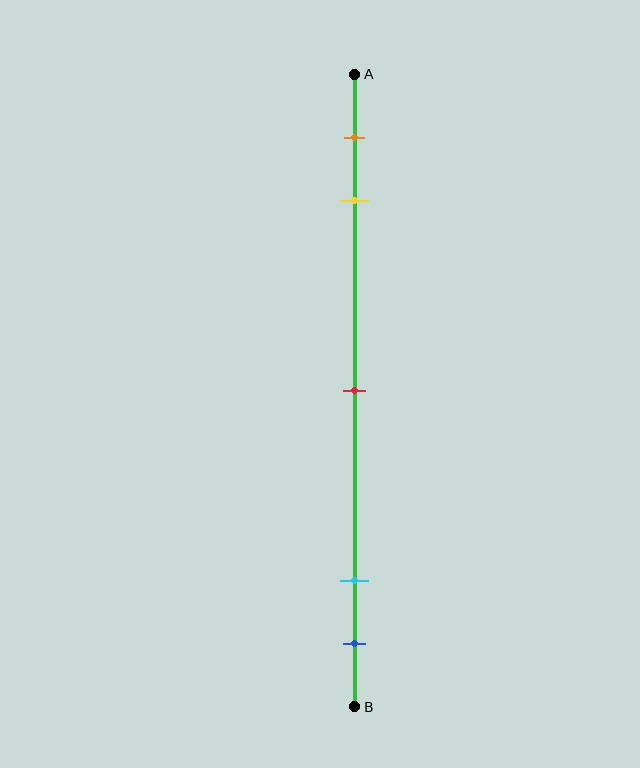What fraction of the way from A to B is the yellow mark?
The yellow mark is approximately 20% (0.2) of the way from A to B.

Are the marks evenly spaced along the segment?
No, the marks are not evenly spaced.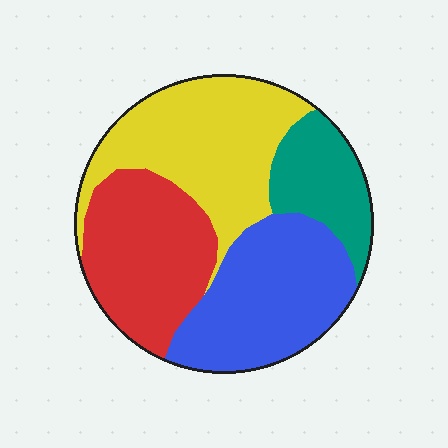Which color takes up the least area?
Teal, at roughly 15%.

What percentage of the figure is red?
Red takes up about one quarter (1/4) of the figure.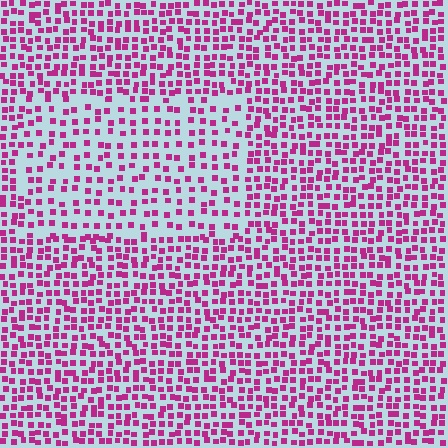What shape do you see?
I see a rectangle.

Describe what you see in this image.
The image contains small magenta elements arranged at two different densities. A rectangle-shaped region is visible where the elements are less densely packed than the surrounding area.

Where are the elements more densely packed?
The elements are more densely packed outside the rectangle boundary.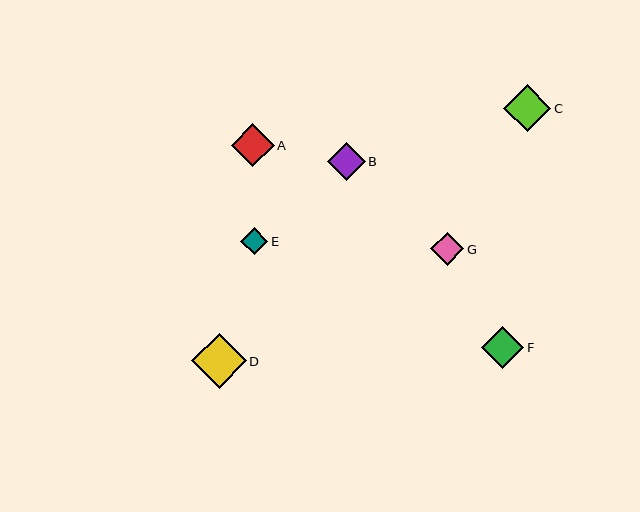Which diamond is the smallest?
Diamond E is the smallest with a size of approximately 27 pixels.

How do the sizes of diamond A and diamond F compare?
Diamond A and diamond F are approximately the same size.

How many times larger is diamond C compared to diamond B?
Diamond C is approximately 1.2 times the size of diamond B.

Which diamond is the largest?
Diamond D is the largest with a size of approximately 55 pixels.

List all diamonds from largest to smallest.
From largest to smallest: D, C, A, F, B, G, E.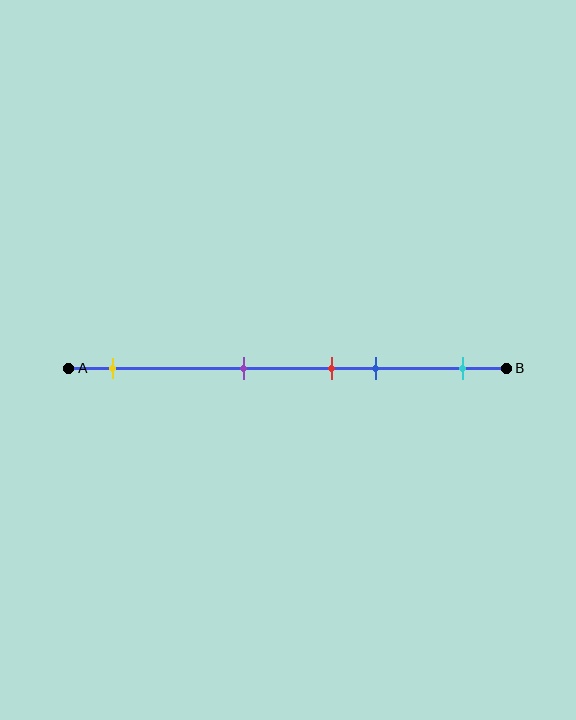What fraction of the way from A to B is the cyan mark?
The cyan mark is approximately 90% (0.9) of the way from A to B.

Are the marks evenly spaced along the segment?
No, the marks are not evenly spaced.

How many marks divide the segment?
There are 5 marks dividing the segment.